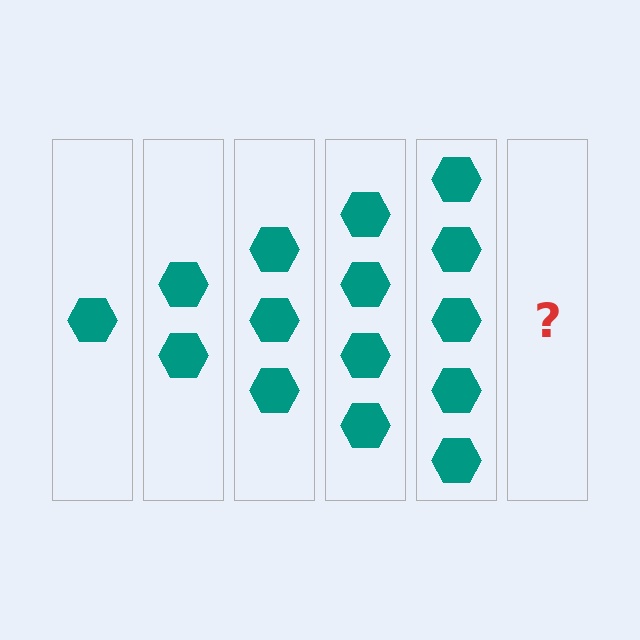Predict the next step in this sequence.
The next step is 6 hexagons.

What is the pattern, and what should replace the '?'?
The pattern is that each step adds one more hexagon. The '?' should be 6 hexagons.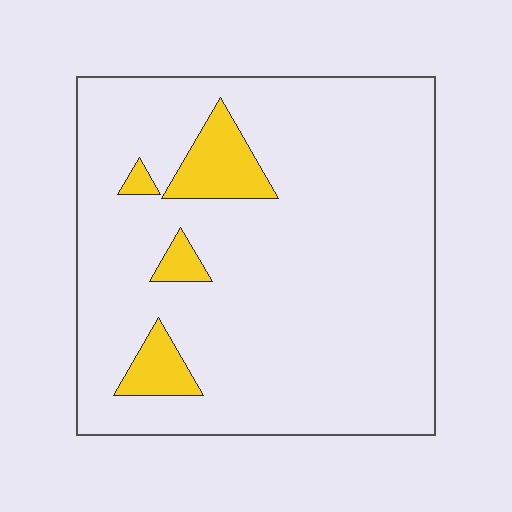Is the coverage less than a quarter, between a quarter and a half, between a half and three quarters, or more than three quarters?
Less than a quarter.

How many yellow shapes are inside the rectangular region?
4.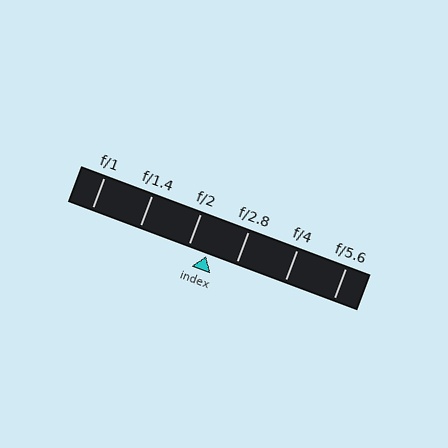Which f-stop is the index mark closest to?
The index mark is closest to f/2.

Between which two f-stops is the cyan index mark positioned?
The index mark is between f/2 and f/2.8.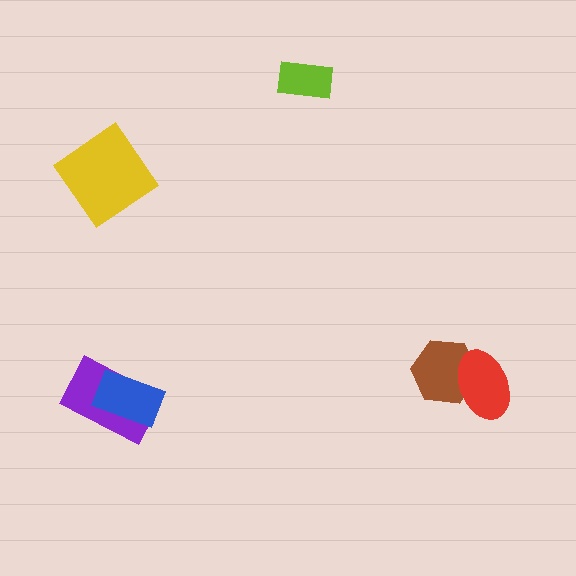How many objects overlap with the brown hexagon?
1 object overlaps with the brown hexagon.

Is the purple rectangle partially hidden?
Yes, it is partially covered by another shape.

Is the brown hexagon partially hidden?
Yes, it is partially covered by another shape.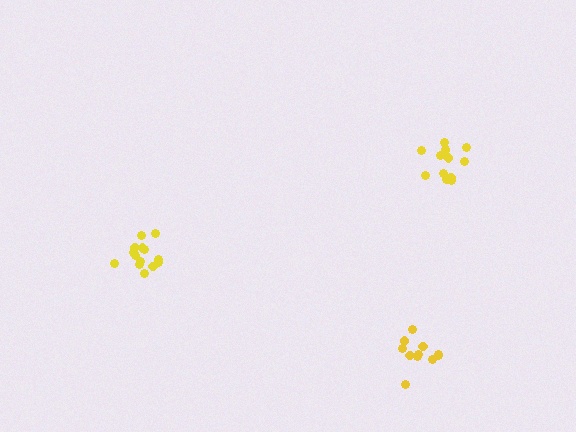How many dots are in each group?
Group 1: 14 dots, Group 2: 13 dots, Group 3: 11 dots (38 total).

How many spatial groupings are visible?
There are 3 spatial groupings.